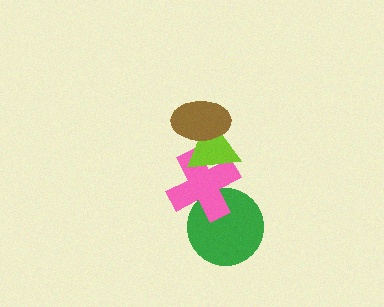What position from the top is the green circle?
The green circle is 4th from the top.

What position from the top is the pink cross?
The pink cross is 3rd from the top.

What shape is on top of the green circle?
The pink cross is on top of the green circle.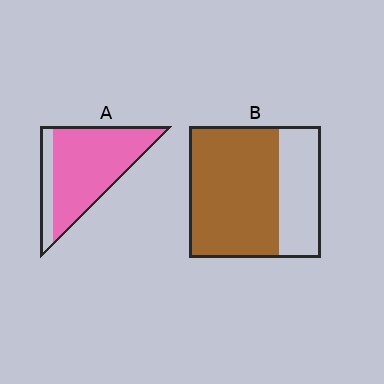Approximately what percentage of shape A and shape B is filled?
A is approximately 80% and B is approximately 70%.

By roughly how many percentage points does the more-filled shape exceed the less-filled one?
By roughly 15 percentage points (A over B).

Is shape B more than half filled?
Yes.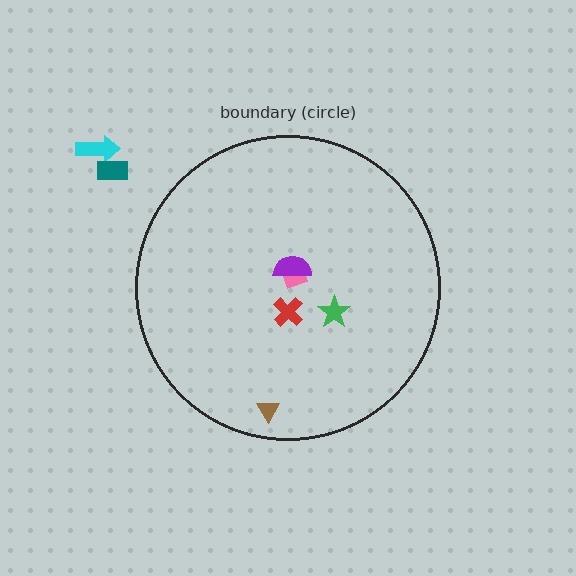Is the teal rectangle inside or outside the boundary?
Outside.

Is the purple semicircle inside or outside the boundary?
Inside.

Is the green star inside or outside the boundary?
Inside.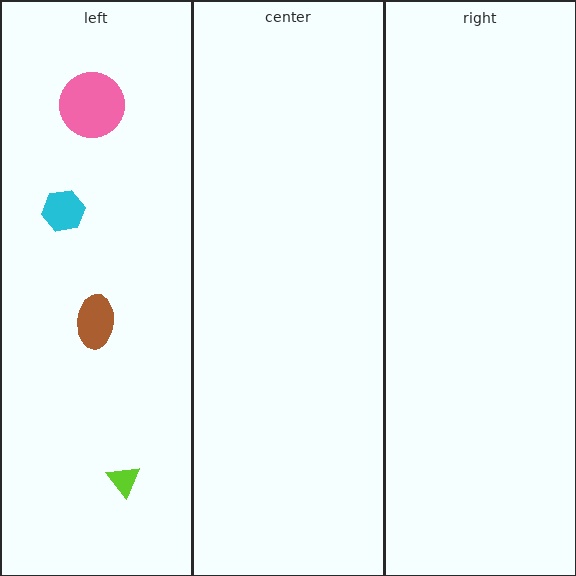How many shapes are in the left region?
4.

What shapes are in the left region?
The pink circle, the lime triangle, the cyan hexagon, the brown ellipse.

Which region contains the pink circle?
The left region.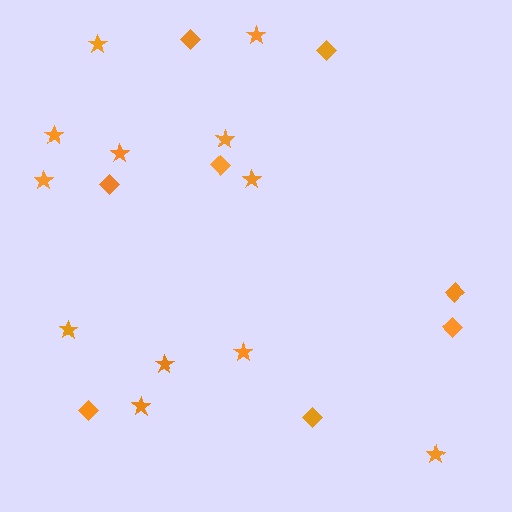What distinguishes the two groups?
There are 2 groups: one group of diamonds (8) and one group of stars (12).